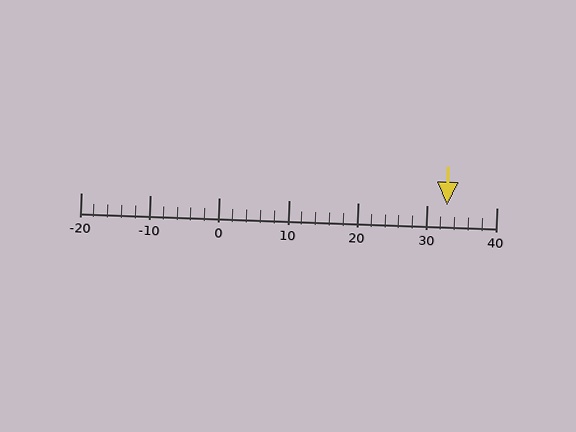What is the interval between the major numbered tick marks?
The major tick marks are spaced 10 units apart.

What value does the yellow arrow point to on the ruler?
The yellow arrow points to approximately 33.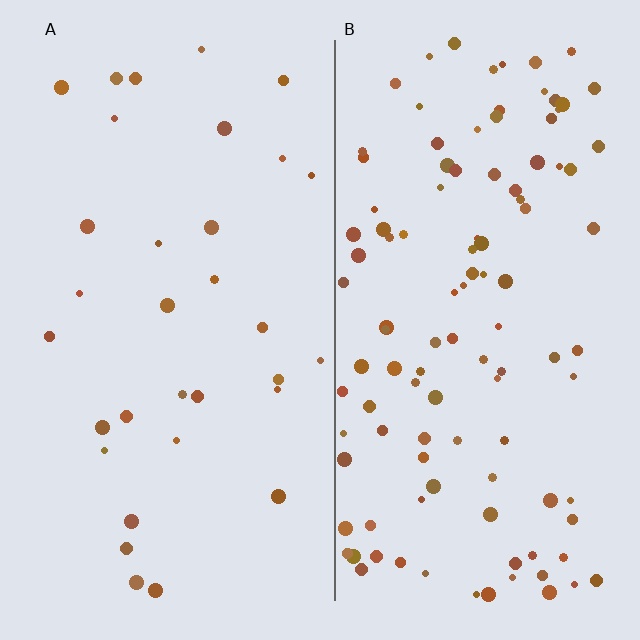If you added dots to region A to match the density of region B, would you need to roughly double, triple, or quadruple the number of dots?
Approximately quadruple.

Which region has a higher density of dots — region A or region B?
B (the right).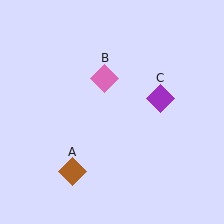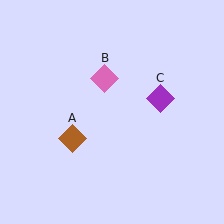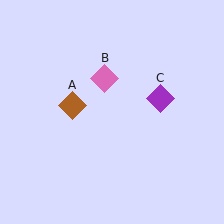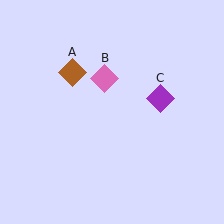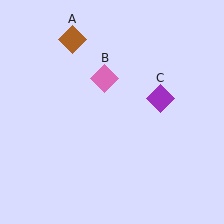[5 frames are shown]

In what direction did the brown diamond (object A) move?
The brown diamond (object A) moved up.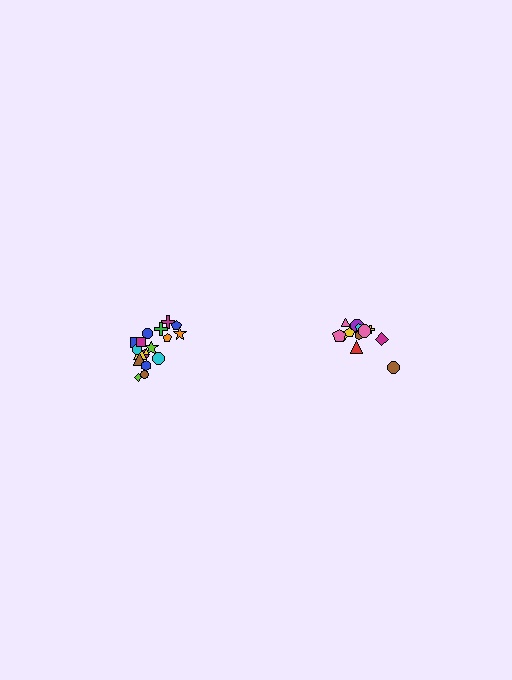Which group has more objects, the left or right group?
The left group.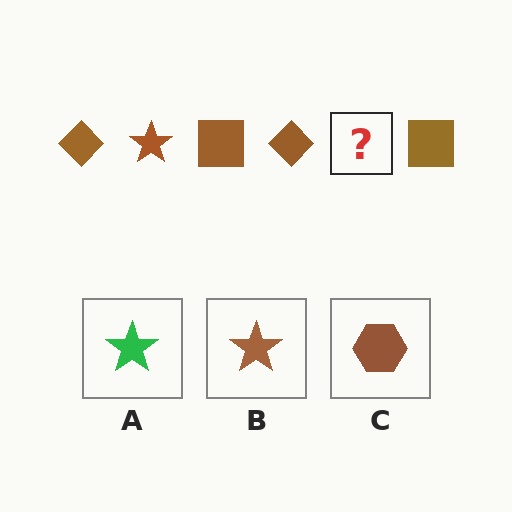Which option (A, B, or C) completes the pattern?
B.